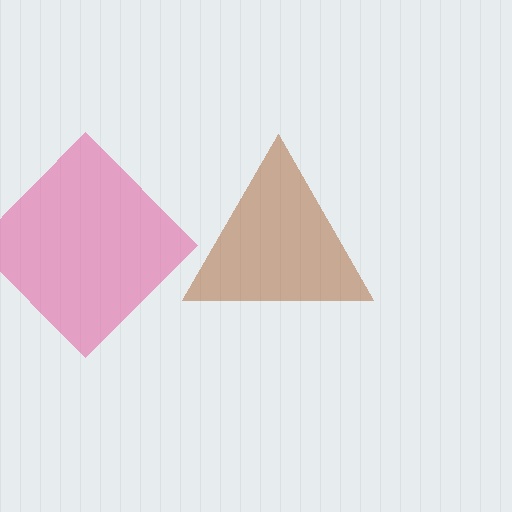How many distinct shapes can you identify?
There are 2 distinct shapes: a pink diamond, a brown triangle.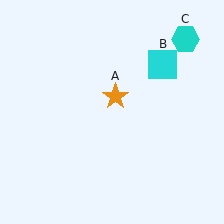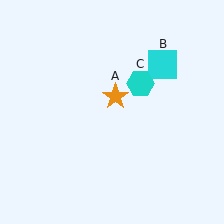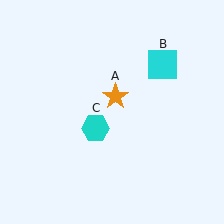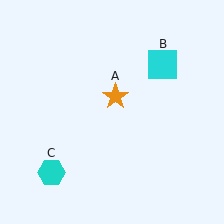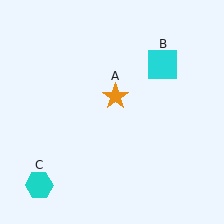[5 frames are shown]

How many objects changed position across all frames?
1 object changed position: cyan hexagon (object C).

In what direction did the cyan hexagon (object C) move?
The cyan hexagon (object C) moved down and to the left.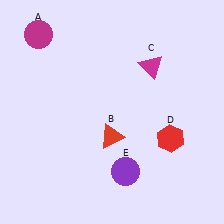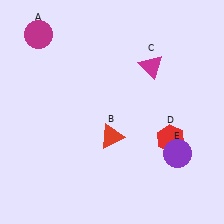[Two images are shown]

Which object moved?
The purple circle (E) moved right.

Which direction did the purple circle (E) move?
The purple circle (E) moved right.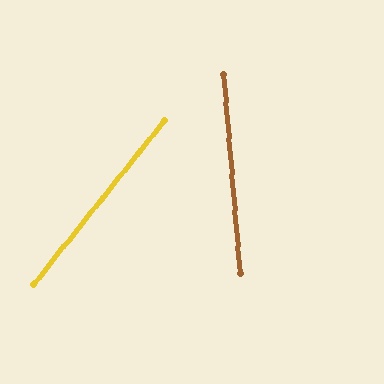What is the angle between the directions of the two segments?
Approximately 43 degrees.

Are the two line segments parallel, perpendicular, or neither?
Neither parallel nor perpendicular — they differ by about 43°.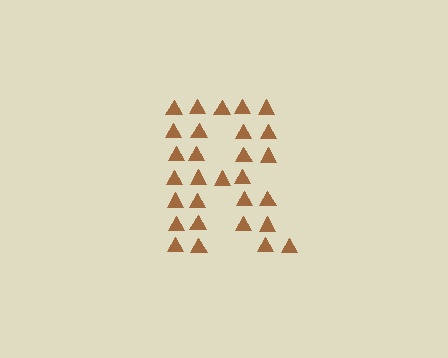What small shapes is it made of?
It is made of small triangles.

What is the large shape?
The large shape is the letter R.